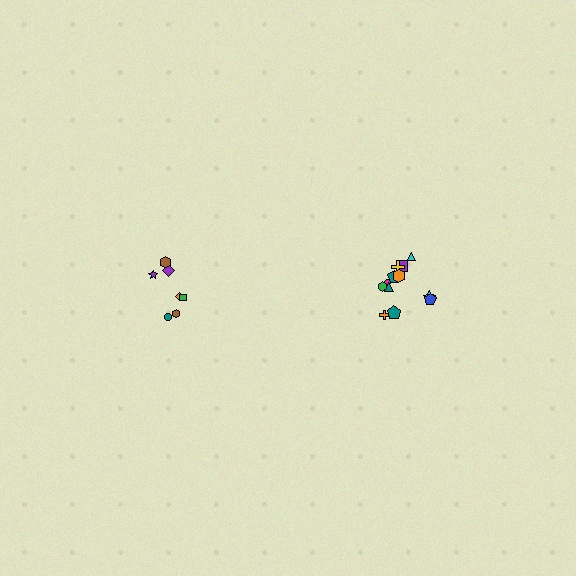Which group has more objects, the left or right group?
The right group.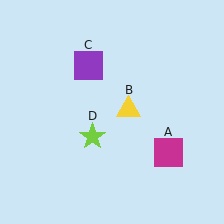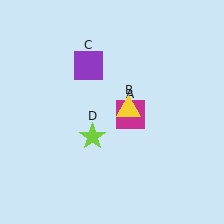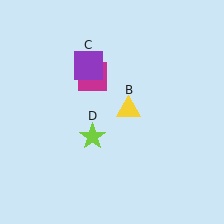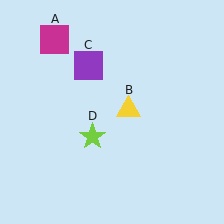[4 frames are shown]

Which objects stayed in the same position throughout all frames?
Yellow triangle (object B) and purple square (object C) and lime star (object D) remained stationary.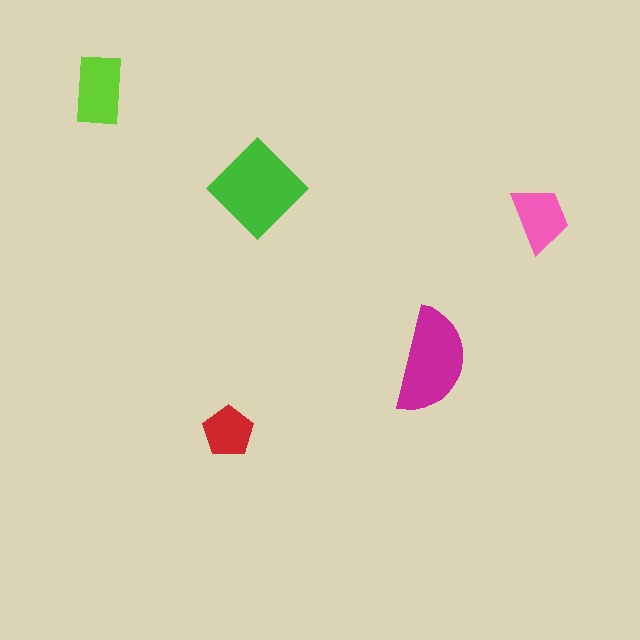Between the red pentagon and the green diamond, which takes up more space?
The green diamond.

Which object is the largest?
The green diamond.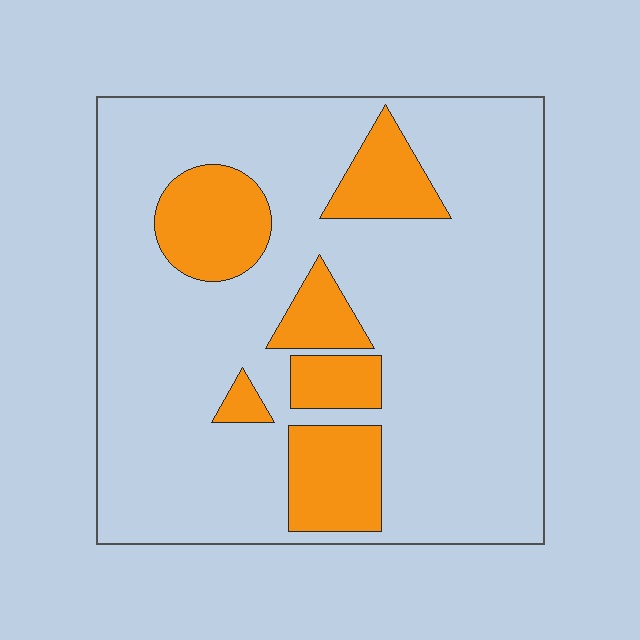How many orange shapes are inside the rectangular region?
6.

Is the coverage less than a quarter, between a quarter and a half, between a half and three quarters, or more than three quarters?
Less than a quarter.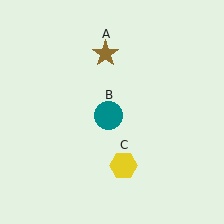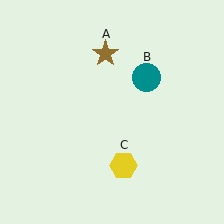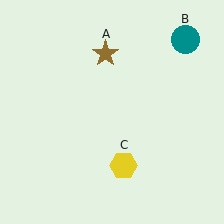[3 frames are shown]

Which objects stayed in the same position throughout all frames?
Brown star (object A) and yellow hexagon (object C) remained stationary.